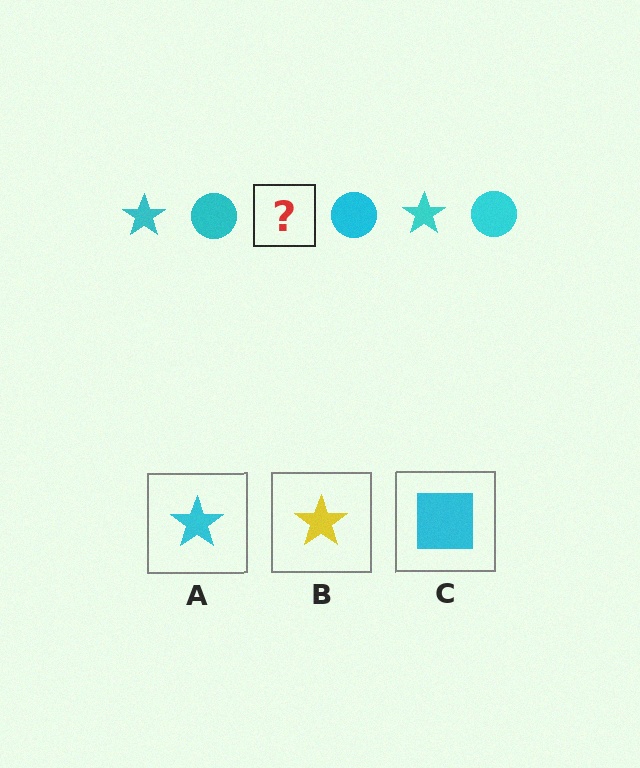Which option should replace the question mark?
Option A.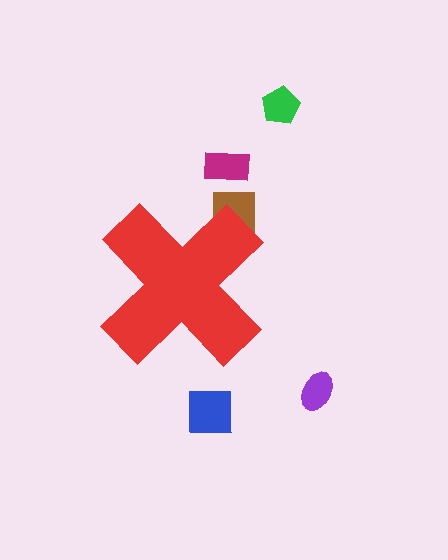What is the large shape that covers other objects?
A red cross.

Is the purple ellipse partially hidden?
No, the purple ellipse is fully visible.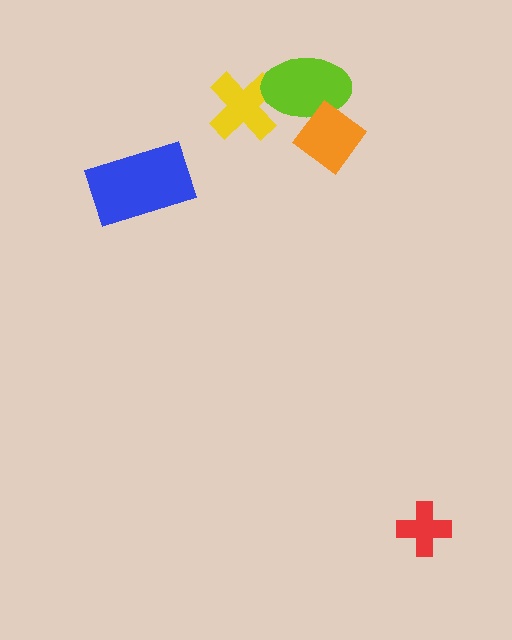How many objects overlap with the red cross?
0 objects overlap with the red cross.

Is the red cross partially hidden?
No, no other shape covers it.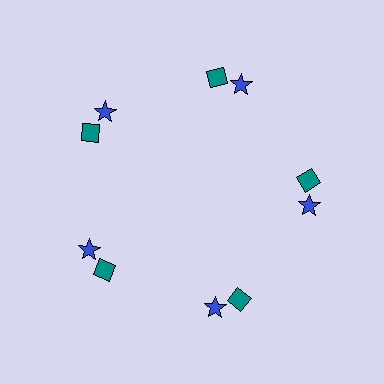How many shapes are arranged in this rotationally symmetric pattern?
There are 10 shapes, arranged in 5 groups of 2.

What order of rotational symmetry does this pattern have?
This pattern has 5-fold rotational symmetry.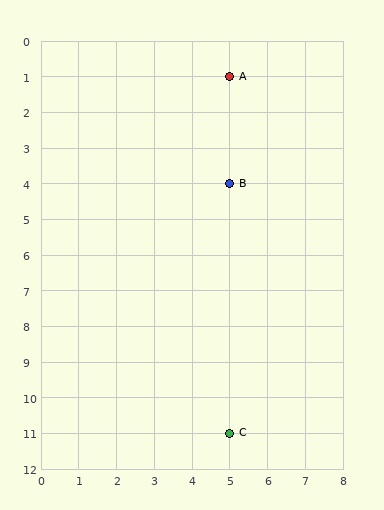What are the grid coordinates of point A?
Point A is at grid coordinates (5, 1).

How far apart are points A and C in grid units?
Points A and C are 10 rows apart.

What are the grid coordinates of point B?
Point B is at grid coordinates (5, 4).